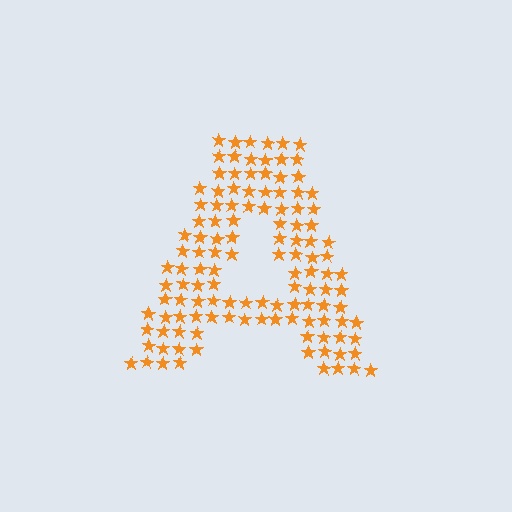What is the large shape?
The large shape is the letter A.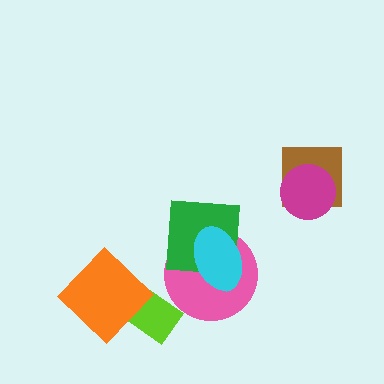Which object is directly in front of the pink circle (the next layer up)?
The green square is directly in front of the pink circle.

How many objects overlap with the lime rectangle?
1 object overlaps with the lime rectangle.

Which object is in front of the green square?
The cyan ellipse is in front of the green square.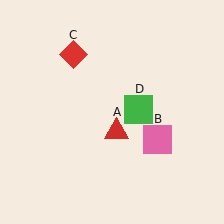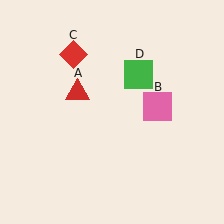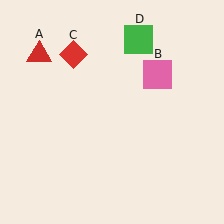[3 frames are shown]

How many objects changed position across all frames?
3 objects changed position: red triangle (object A), pink square (object B), green square (object D).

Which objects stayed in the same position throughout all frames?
Red diamond (object C) remained stationary.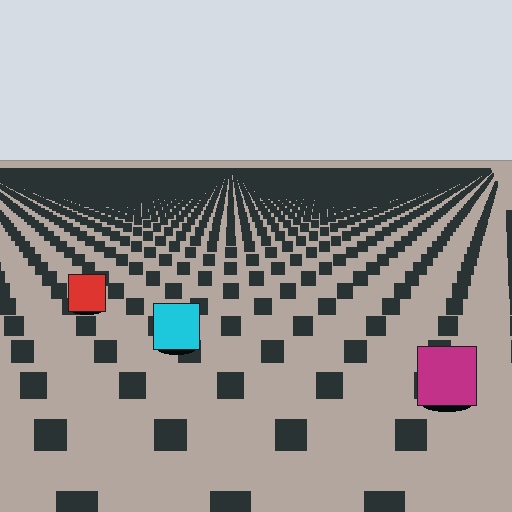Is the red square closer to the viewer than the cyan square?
No. The cyan square is closer — you can tell from the texture gradient: the ground texture is coarser near it.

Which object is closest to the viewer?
The magenta square is closest. The texture marks near it are larger and more spread out.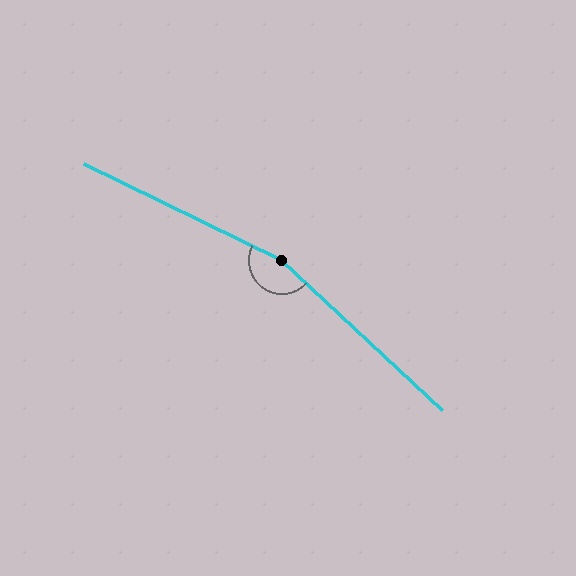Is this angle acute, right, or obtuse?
It is obtuse.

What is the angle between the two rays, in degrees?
Approximately 163 degrees.